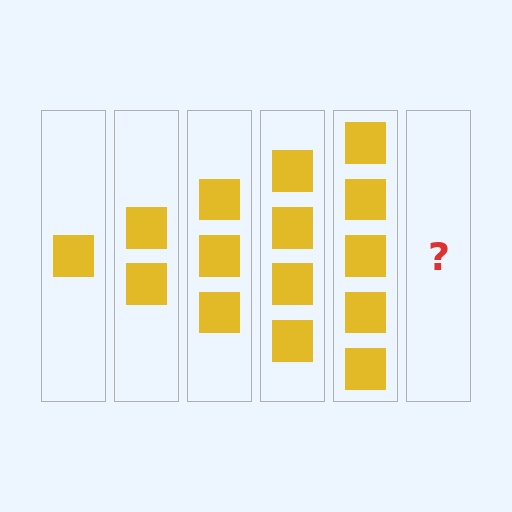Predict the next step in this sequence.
The next step is 6 squares.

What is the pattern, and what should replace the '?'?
The pattern is that each step adds one more square. The '?' should be 6 squares.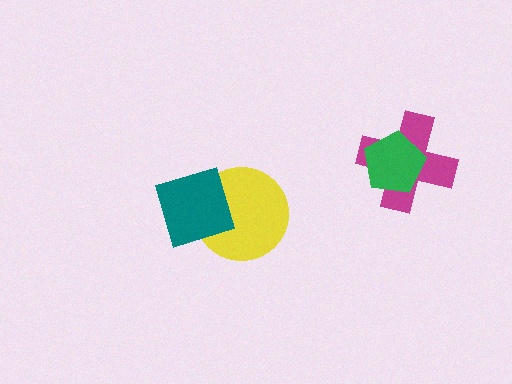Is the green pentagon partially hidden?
No, no other shape covers it.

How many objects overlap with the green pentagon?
1 object overlaps with the green pentagon.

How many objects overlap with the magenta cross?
1 object overlaps with the magenta cross.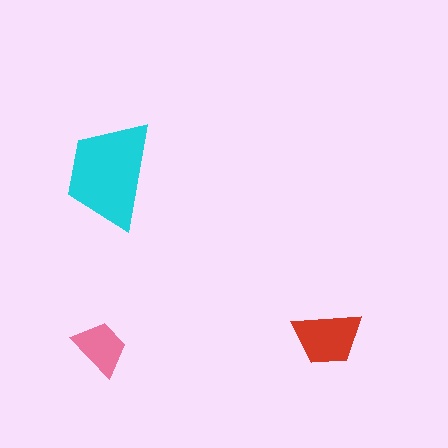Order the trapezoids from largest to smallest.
the cyan one, the red one, the pink one.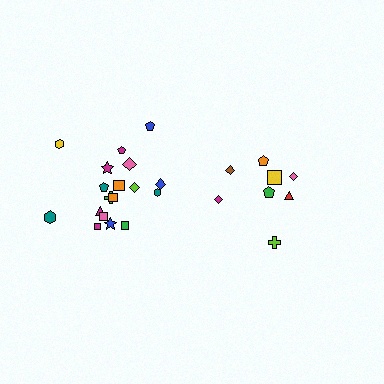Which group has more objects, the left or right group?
The left group.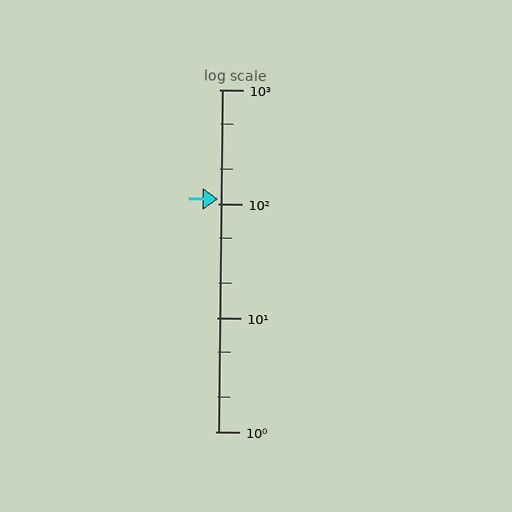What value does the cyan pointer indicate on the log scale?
The pointer indicates approximately 110.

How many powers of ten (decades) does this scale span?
The scale spans 3 decades, from 1 to 1000.